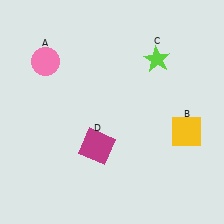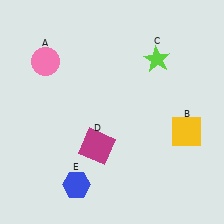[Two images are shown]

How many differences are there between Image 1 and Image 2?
There is 1 difference between the two images.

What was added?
A blue hexagon (E) was added in Image 2.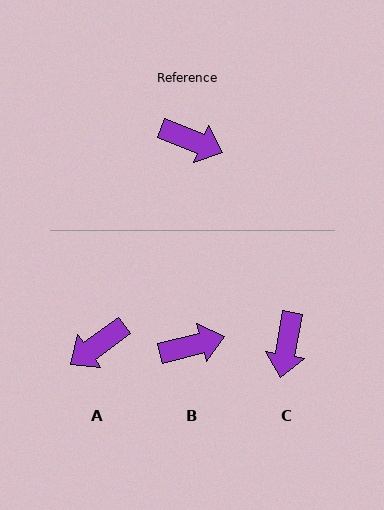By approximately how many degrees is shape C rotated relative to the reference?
Approximately 78 degrees clockwise.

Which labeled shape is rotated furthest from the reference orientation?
A, about 122 degrees away.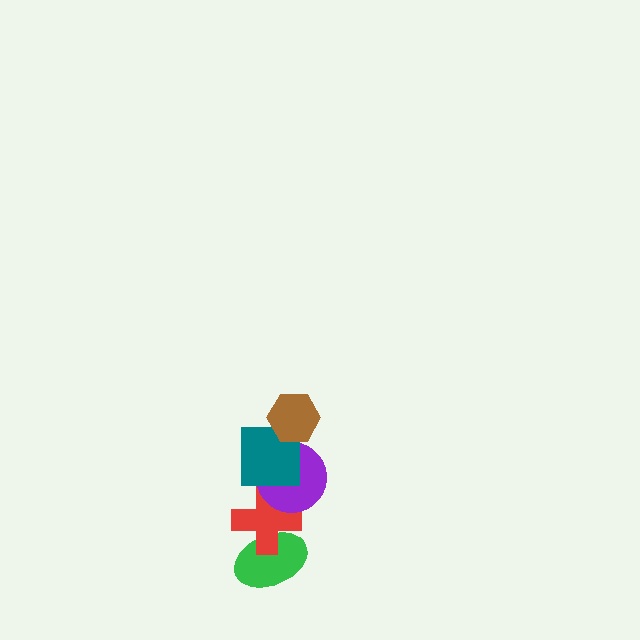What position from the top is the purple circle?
The purple circle is 3rd from the top.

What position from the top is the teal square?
The teal square is 2nd from the top.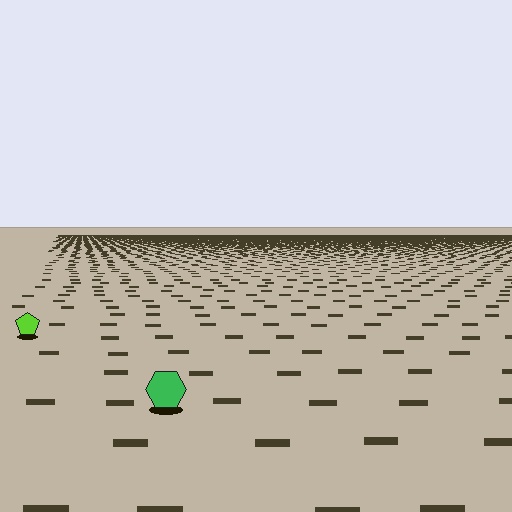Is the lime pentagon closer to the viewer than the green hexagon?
No. The green hexagon is closer — you can tell from the texture gradient: the ground texture is coarser near it.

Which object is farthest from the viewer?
The lime pentagon is farthest from the viewer. It appears smaller and the ground texture around it is denser.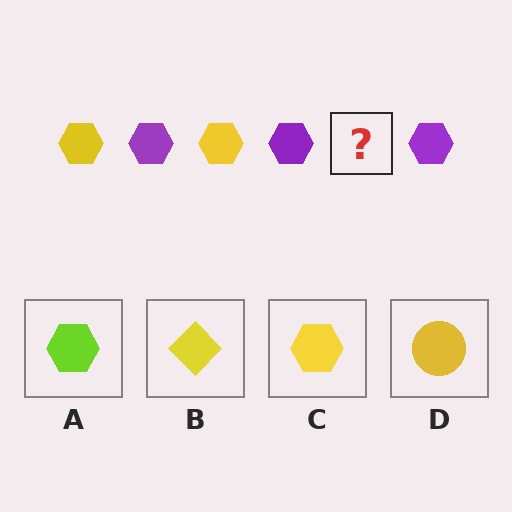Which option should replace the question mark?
Option C.